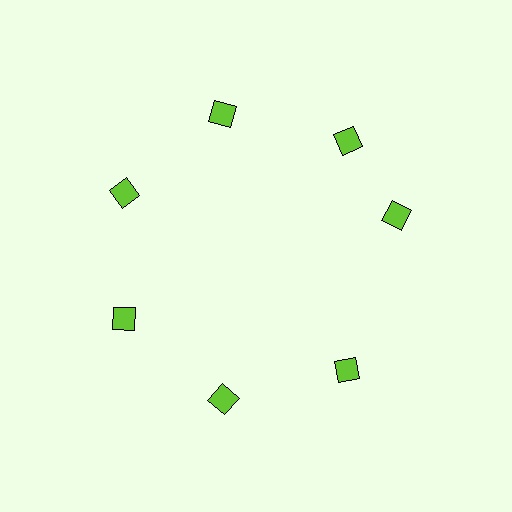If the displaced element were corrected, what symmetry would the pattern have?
It would have 7-fold rotational symmetry — the pattern would map onto itself every 51 degrees.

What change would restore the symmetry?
The symmetry would be restored by rotating it back into even spacing with its neighbors so that all 7 diamonds sit at equal angles and equal distance from the center.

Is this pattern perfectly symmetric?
No. The 7 lime diamonds are arranged in a ring, but one element near the 3 o'clock position is rotated out of alignment along the ring, breaking the 7-fold rotational symmetry.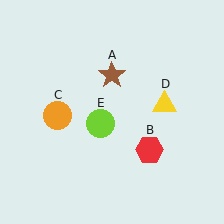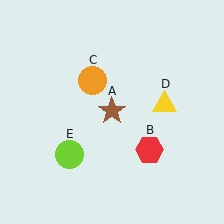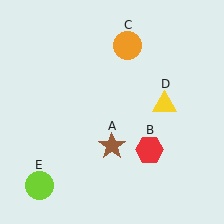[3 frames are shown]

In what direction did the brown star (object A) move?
The brown star (object A) moved down.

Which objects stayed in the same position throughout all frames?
Red hexagon (object B) and yellow triangle (object D) remained stationary.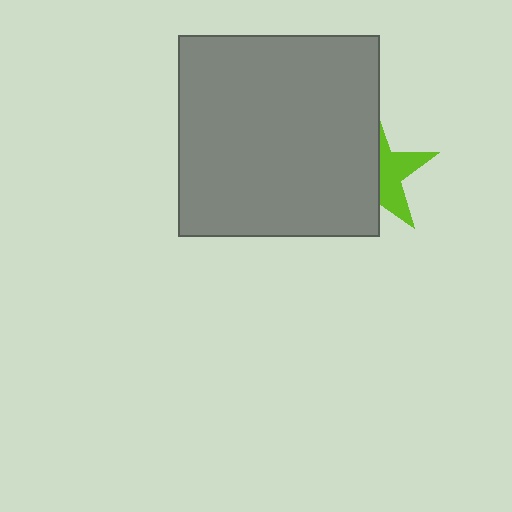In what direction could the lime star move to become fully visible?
The lime star could move right. That would shift it out from behind the gray square entirely.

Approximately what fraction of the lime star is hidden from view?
Roughly 58% of the lime star is hidden behind the gray square.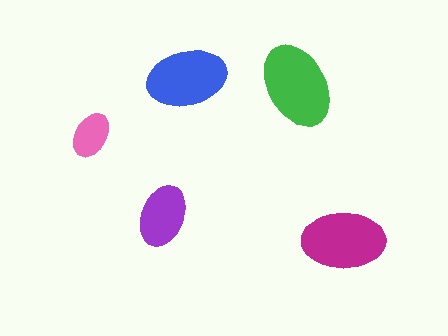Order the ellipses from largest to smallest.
the green one, the magenta one, the blue one, the purple one, the pink one.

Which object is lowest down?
The magenta ellipse is bottommost.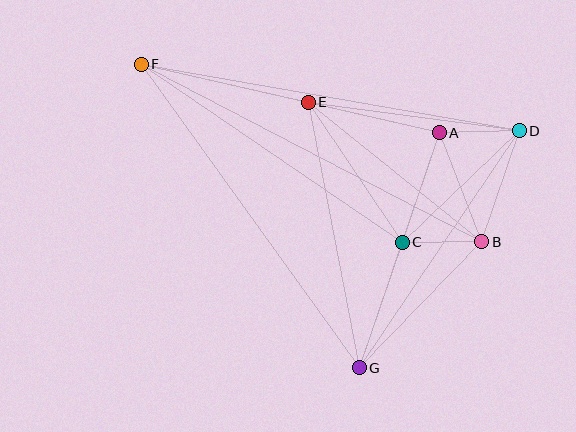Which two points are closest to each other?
Points B and C are closest to each other.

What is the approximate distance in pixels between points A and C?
The distance between A and C is approximately 116 pixels.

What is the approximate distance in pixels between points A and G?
The distance between A and G is approximately 248 pixels.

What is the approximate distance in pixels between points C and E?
The distance between C and E is approximately 169 pixels.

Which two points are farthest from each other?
Points B and F are farthest from each other.